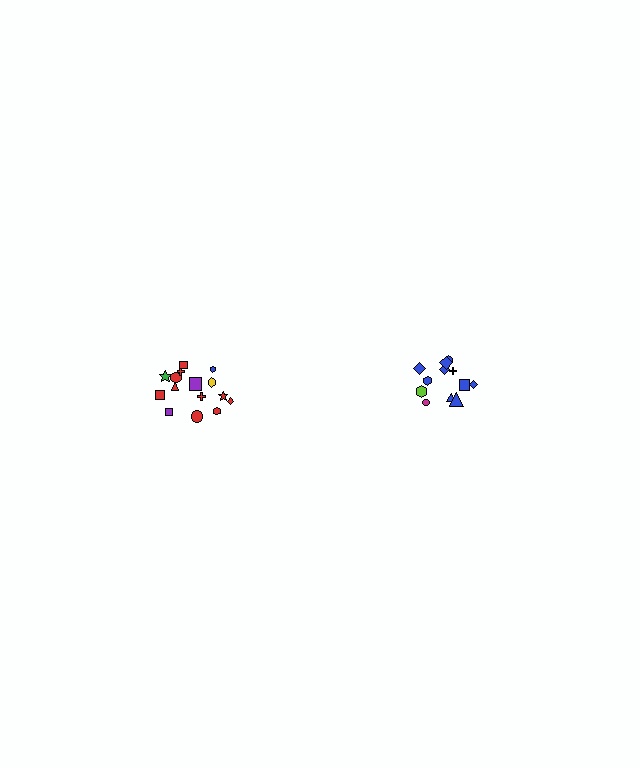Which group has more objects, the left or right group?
The left group.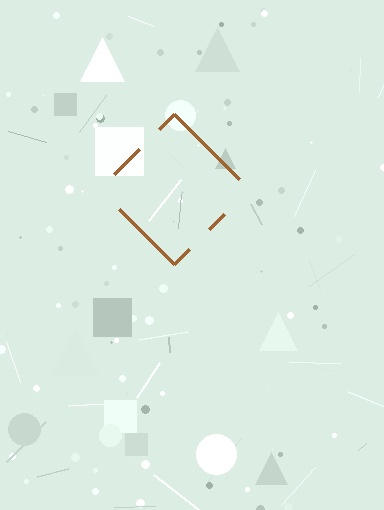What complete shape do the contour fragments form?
The contour fragments form a diamond.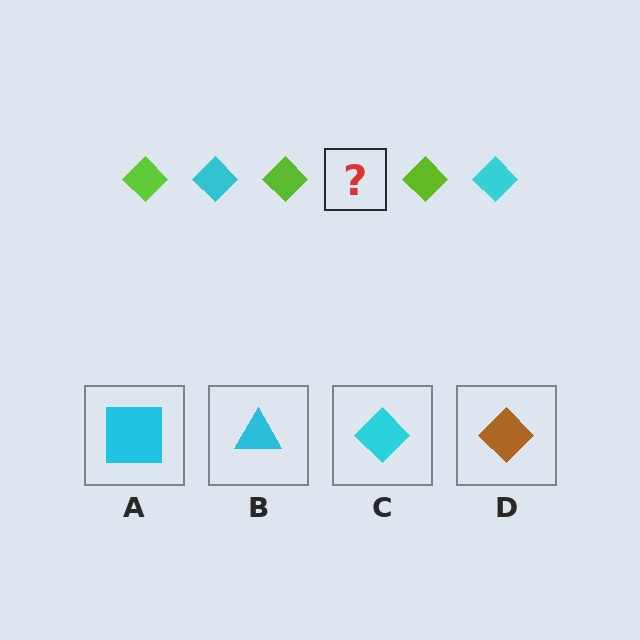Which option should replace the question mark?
Option C.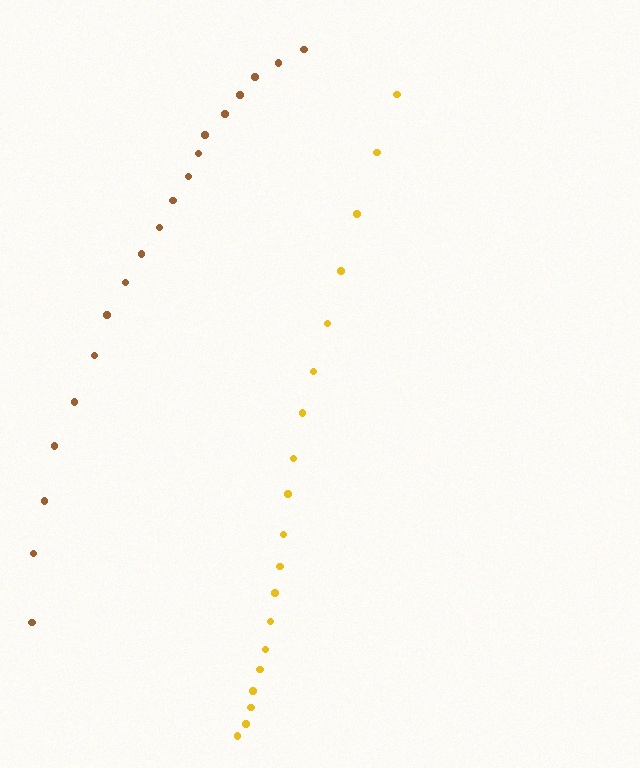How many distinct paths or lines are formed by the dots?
There are 2 distinct paths.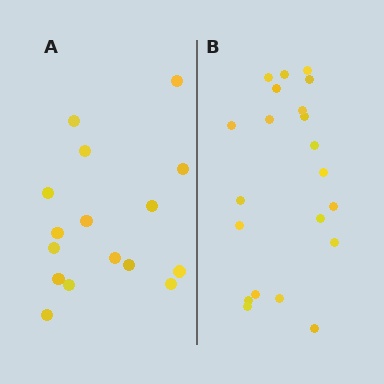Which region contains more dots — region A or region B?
Region B (the right region) has more dots.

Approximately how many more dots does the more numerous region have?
Region B has about 5 more dots than region A.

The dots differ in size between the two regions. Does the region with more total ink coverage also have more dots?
No. Region A has more total ink coverage because its dots are larger, but region B actually contains more individual dots. Total area can be misleading — the number of items is what matters here.